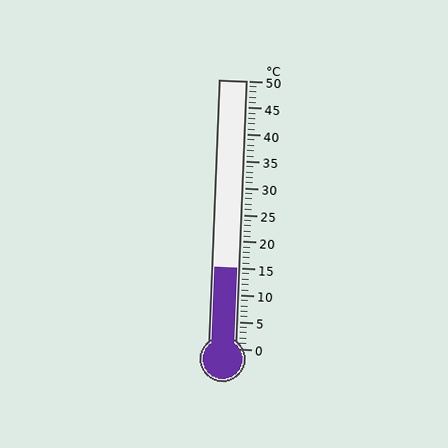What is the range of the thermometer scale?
The thermometer scale ranges from 0°C to 50°C.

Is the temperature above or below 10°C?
The temperature is above 10°C.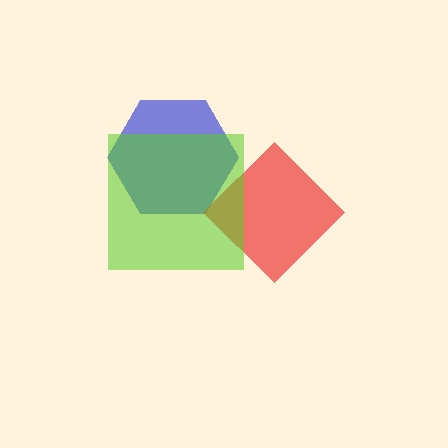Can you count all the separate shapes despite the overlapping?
Yes, there are 3 separate shapes.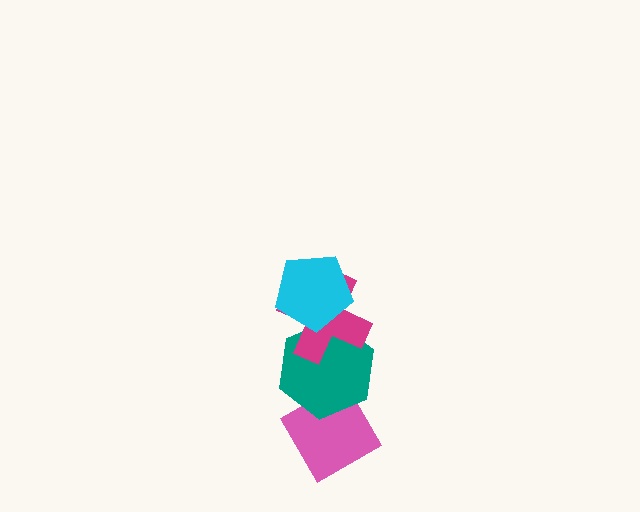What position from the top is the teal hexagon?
The teal hexagon is 3rd from the top.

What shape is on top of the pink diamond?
The teal hexagon is on top of the pink diamond.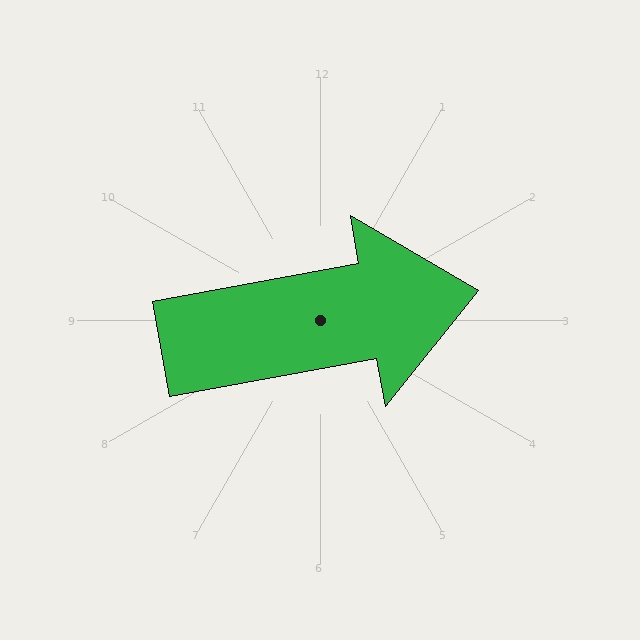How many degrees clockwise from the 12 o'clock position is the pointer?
Approximately 80 degrees.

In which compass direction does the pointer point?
East.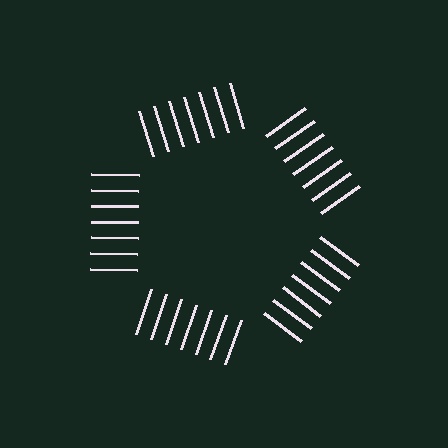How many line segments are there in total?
35 — 7 along each of the 5 edges.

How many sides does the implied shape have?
5 sides — the line-ends trace a pentagon.